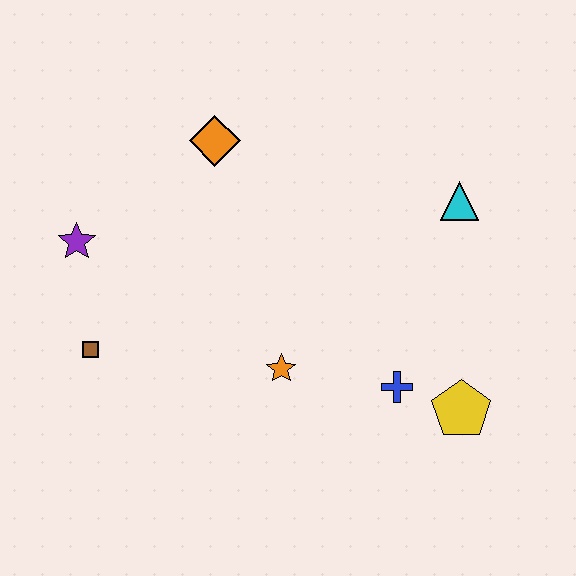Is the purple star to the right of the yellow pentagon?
No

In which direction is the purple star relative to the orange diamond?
The purple star is to the left of the orange diamond.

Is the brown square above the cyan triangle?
No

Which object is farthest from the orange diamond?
The yellow pentagon is farthest from the orange diamond.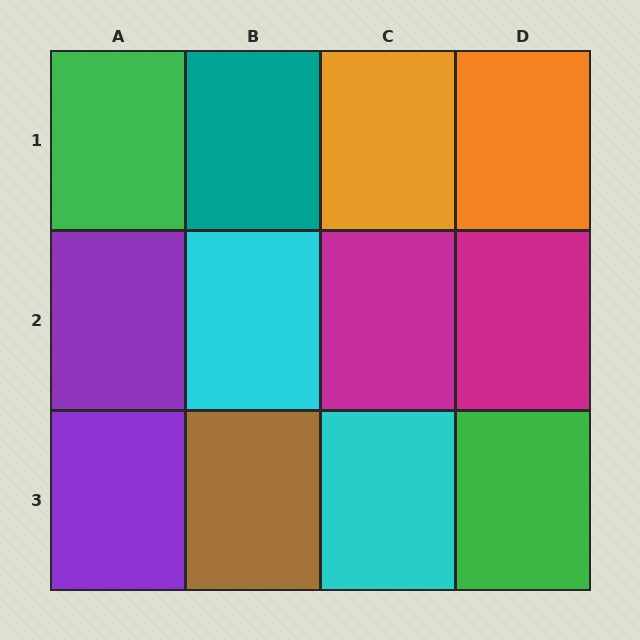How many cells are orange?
2 cells are orange.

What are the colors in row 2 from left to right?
Purple, cyan, magenta, magenta.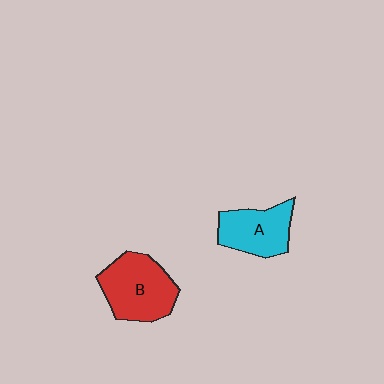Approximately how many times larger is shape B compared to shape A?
Approximately 1.3 times.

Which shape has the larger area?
Shape B (red).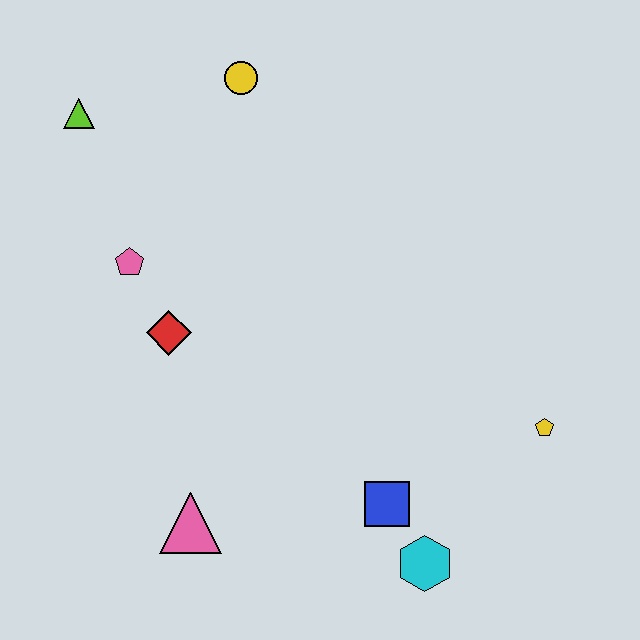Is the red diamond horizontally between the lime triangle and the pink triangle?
Yes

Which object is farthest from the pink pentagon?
The yellow pentagon is farthest from the pink pentagon.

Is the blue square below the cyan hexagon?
No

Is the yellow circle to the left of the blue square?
Yes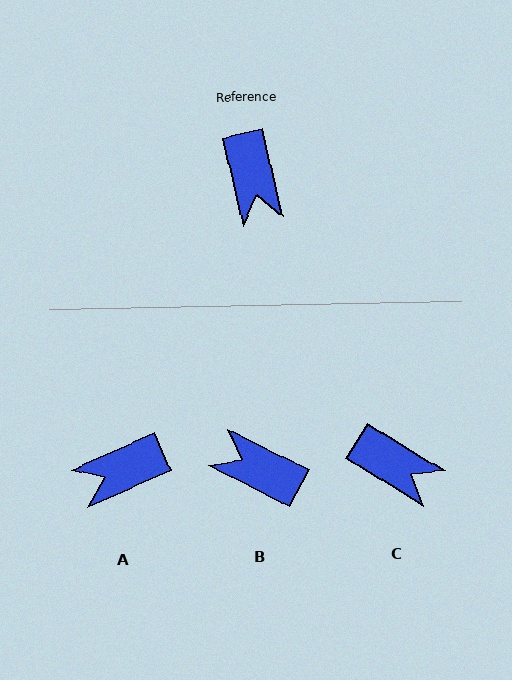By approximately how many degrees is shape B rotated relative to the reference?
Approximately 130 degrees clockwise.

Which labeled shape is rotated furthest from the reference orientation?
B, about 130 degrees away.